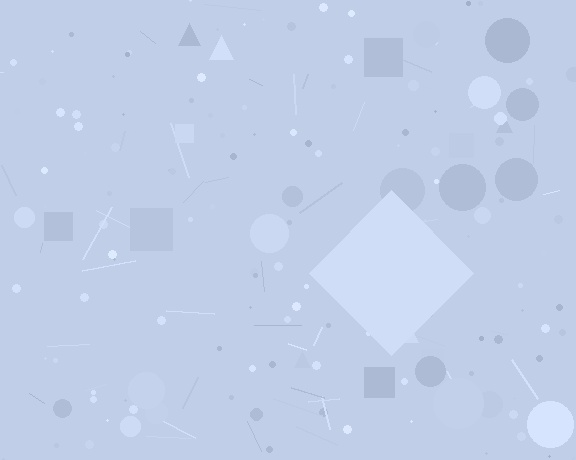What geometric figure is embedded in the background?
A diamond is embedded in the background.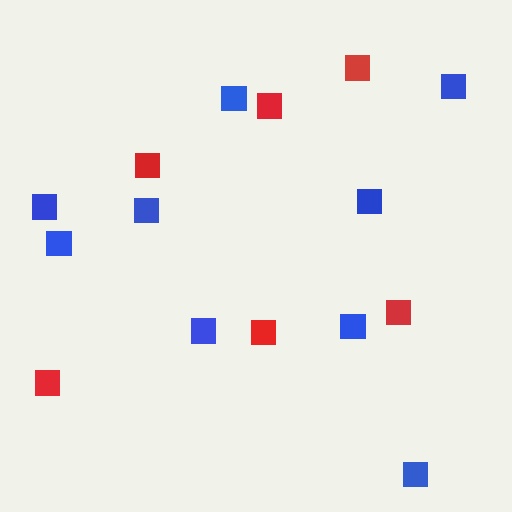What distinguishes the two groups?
There are 2 groups: one group of red squares (6) and one group of blue squares (9).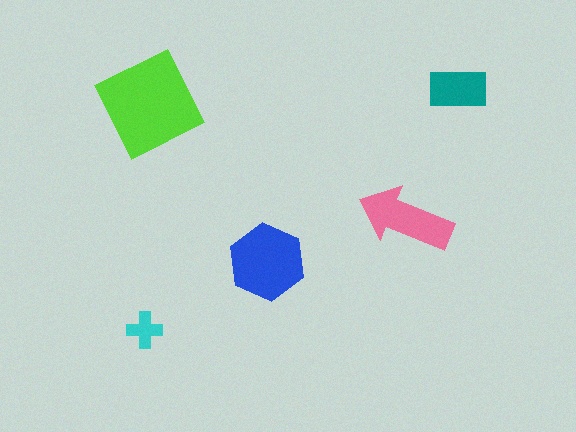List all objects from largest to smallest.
The lime diamond, the blue hexagon, the pink arrow, the teal rectangle, the cyan cross.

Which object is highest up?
The teal rectangle is topmost.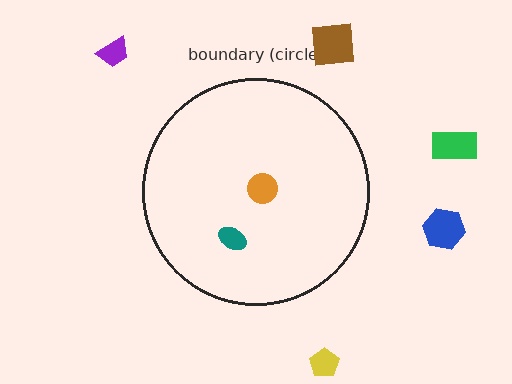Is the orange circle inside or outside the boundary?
Inside.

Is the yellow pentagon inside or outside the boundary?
Outside.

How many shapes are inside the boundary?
2 inside, 5 outside.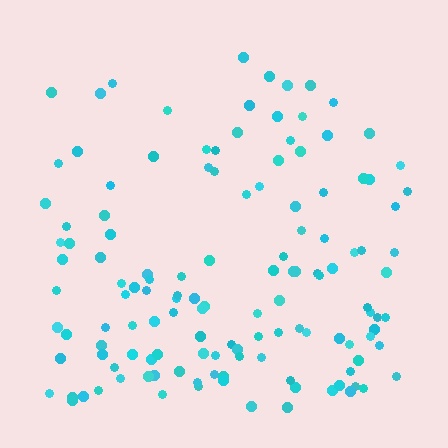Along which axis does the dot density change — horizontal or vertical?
Vertical.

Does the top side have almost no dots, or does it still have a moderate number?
Still a moderate number, just noticeably fewer than the bottom.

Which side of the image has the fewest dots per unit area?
The top.